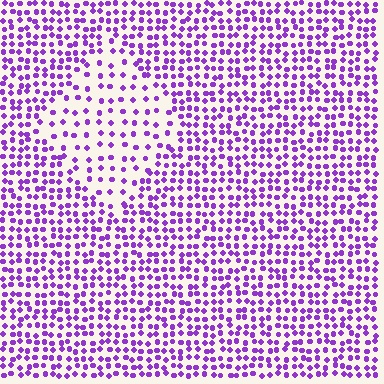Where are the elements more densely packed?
The elements are more densely packed outside the diamond boundary.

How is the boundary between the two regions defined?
The boundary is defined by a change in element density (approximately 2.1x ratio). All elements are the same color, size, and shape.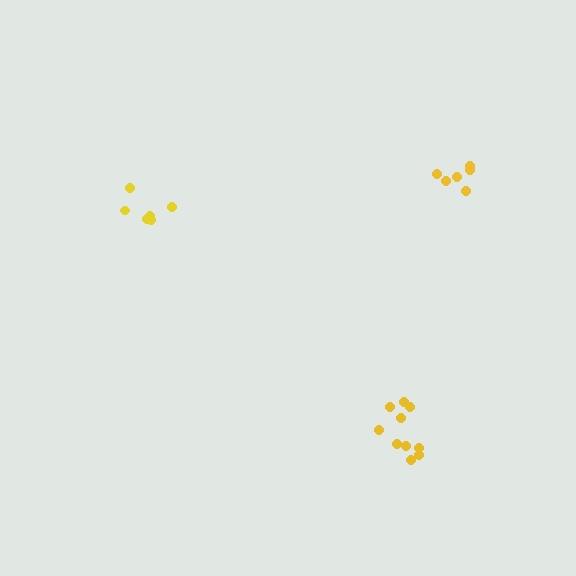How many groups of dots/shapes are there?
There are 3 groups.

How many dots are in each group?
Group 1: 6 dots, Group 2: 6 dots, Group 3: 10 dots (22 total).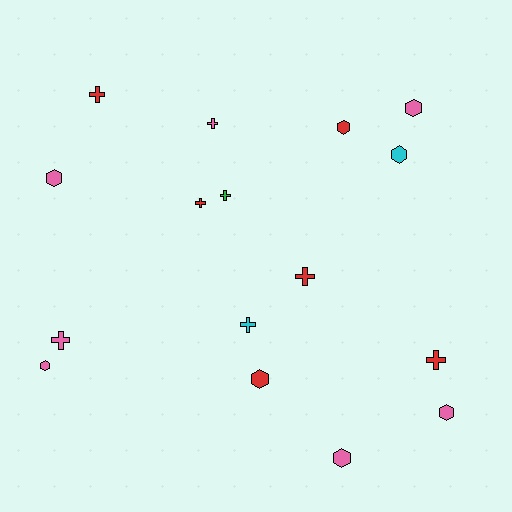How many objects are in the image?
There are 16 objects.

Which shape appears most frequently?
Cross, with 8 objects.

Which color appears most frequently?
Pink, with 7 objects.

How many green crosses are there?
There is 1 green cross.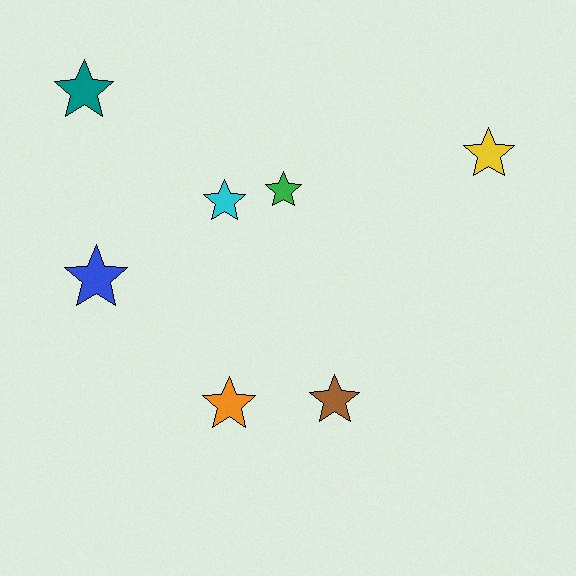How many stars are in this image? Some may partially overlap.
There are 7 stars.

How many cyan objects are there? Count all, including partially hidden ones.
There is 1 cyan object.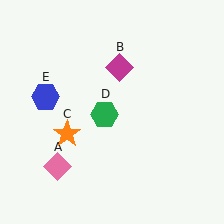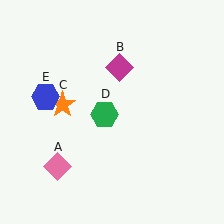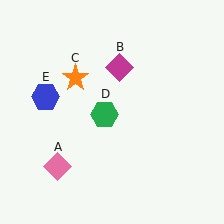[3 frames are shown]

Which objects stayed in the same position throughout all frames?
Pink diamond (object A) and magenta diamond (object B) and green hexagon (object D) and blue hexagon (object E) remained stationary.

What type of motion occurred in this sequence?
The orange star (object C) rotated clockwise around the center of the scene.